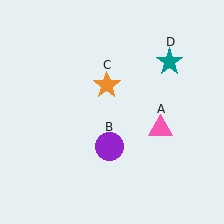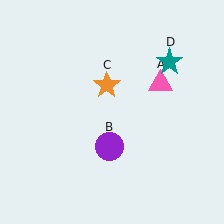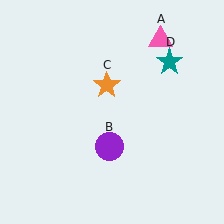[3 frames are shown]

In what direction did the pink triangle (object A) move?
The pink triangle (object A) moved up.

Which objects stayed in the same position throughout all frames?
Purple circle (object B) and orange star (object C) and teal star (object D) remained stationary.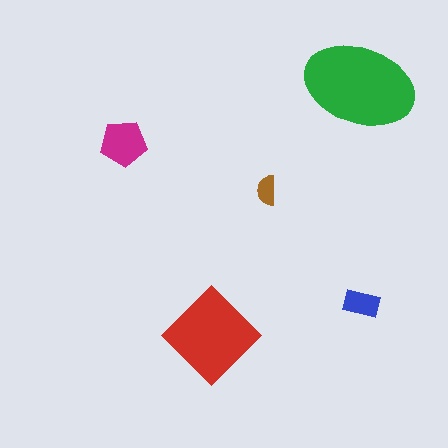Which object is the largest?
The green ellipse.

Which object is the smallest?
The brown semicircle.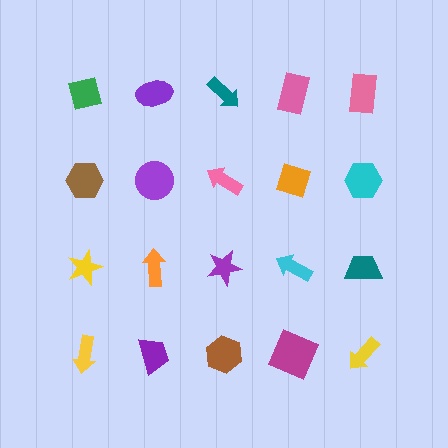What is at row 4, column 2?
A purple trapezoid.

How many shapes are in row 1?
5 shapes.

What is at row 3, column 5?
A teal trapezoid.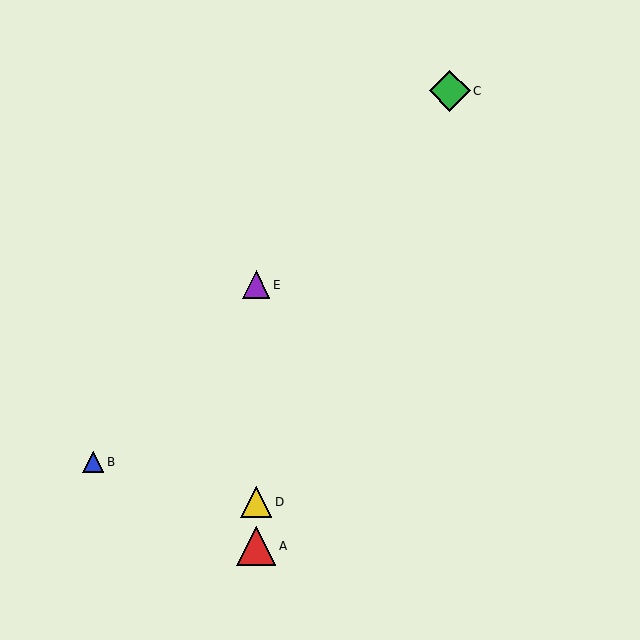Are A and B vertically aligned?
No, A is at x≈256 and B is at x≈93.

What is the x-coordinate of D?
Object D is at x≈256.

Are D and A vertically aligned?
Yes, both are at x≈256.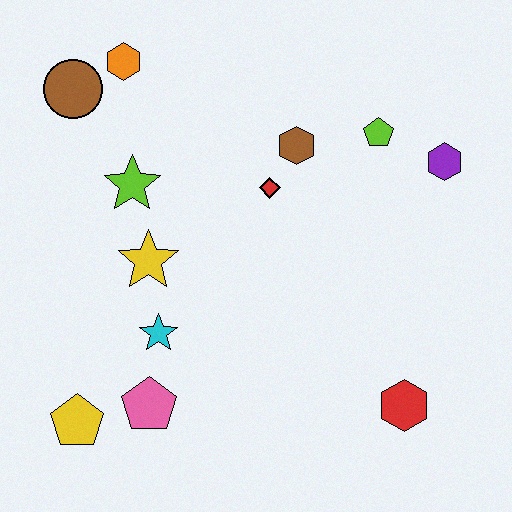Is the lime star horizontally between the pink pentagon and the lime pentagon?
No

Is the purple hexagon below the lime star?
No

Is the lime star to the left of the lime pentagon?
Yes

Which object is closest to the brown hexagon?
The red diamond is closest to the brown hexagon.